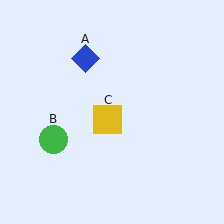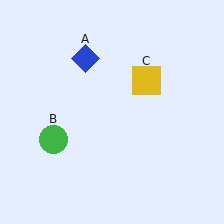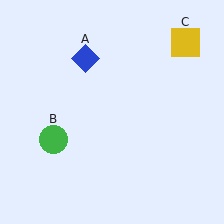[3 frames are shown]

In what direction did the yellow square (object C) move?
The yellow square (object C) moved up and to the right.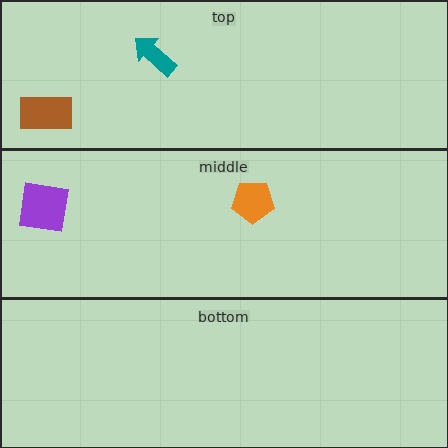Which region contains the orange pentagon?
The middle region.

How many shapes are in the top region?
2.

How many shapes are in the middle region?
2.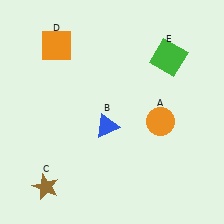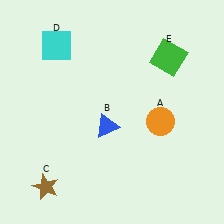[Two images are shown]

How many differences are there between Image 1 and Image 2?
There is 1 difference between the two images.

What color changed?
The square (D) changed from orange in Image 1 to cyan in Image 2.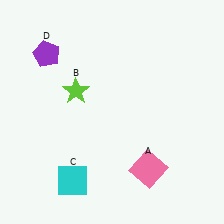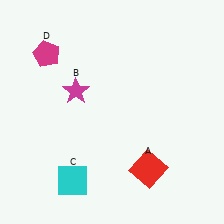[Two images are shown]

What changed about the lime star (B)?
In Image 1, B is lime. In Image 2, it changed to magenta.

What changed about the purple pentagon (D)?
In Image 1, D is purple. In Image 2, it changed to magenta.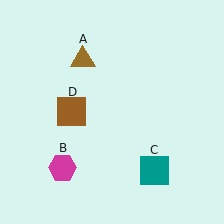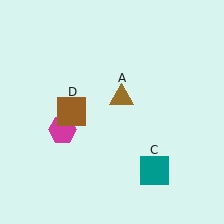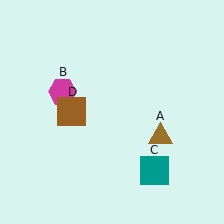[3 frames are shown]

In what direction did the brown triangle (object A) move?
The brown triangle (object A) moved down and to the right.